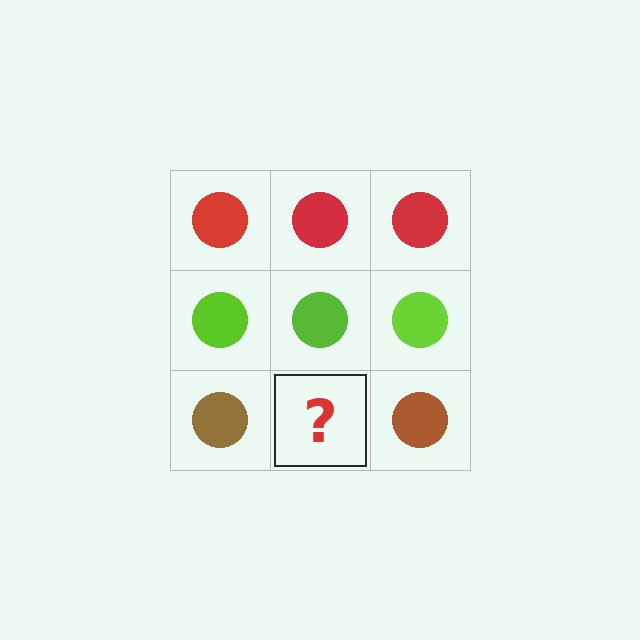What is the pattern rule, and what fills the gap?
The rule is that each row has a consistent color. The gap should be filled with a brown circle.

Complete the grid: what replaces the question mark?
The question mark should be replaced with a brown circle.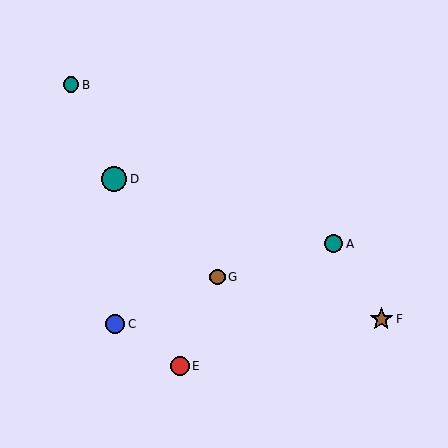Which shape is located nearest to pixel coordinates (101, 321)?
The blue circle (labeled C) at (115, 324) is nearest to that location.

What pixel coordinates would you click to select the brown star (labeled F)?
Click at (381, 319) to select the brown star F.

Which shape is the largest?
The teal circle (labeled D) is the largest.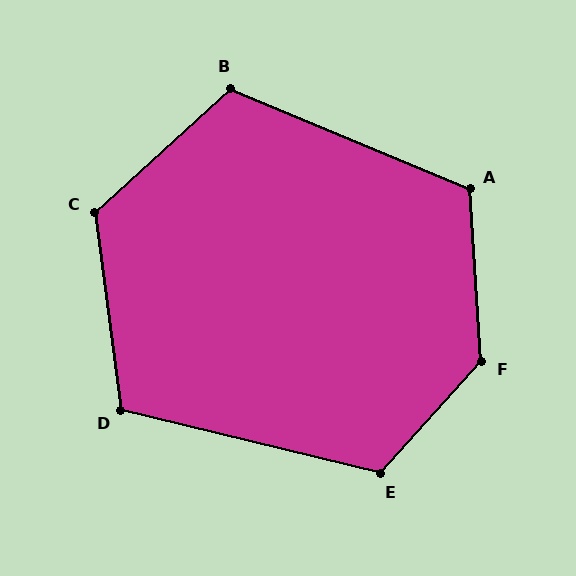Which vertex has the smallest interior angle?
D, at approximately 111 degrees.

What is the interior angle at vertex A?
Approximately 117 degrees (obtuse).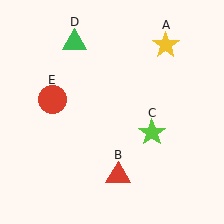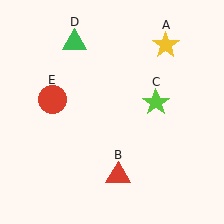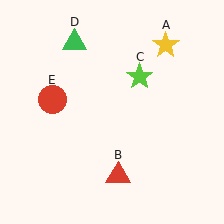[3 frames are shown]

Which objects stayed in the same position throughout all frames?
Yellow star (object A) and red triangle (object B) and green triangle (object D) and red circle (object E) remained stationary.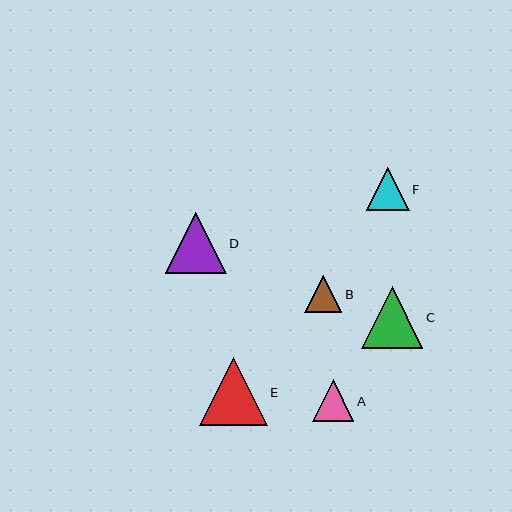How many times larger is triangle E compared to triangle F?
Triangle E is approximately 1.6 times the size of triangle F.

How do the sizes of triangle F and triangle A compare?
Triangle F and triangle A are approximately the same size.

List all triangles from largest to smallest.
From largest to smallest: E, C, D, F, A, B.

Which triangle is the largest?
Triangle E is the largest with a size of approximately 68 pixels.